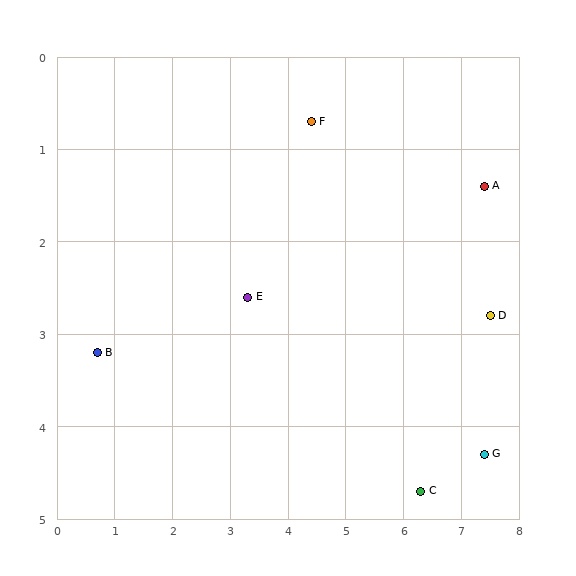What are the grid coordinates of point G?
Point G is at approximately (7.4, 4.3).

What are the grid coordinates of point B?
Point B is at approximately (0.7, 3.2).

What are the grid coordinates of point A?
Point A is at approximately (7.4, 1.4).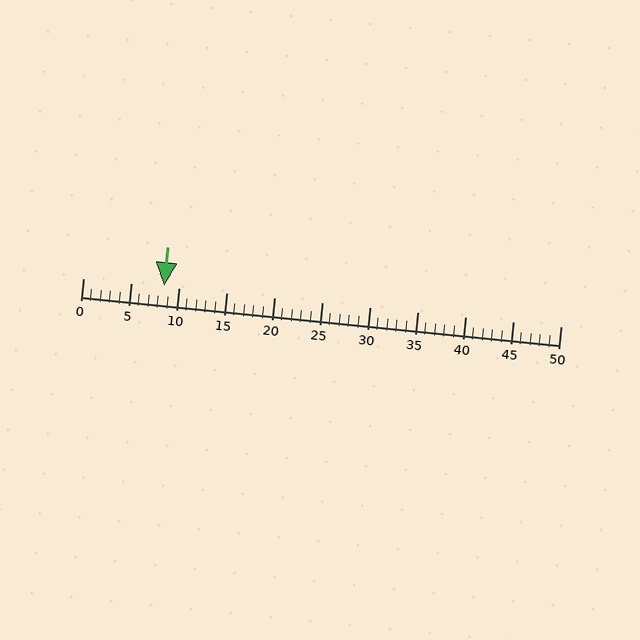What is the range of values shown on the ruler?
The ruler shows values from 0 to 50.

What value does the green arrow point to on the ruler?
The green arrow points to approximately 8.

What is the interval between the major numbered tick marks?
The major tick marks are spaced 5 units apart.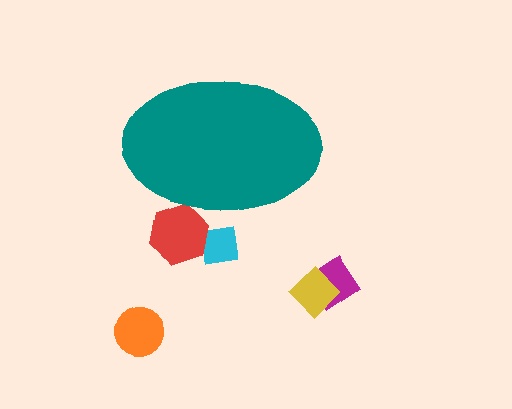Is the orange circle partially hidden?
No, the orange circle is fully visible.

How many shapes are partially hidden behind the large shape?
2 shapes are partially hidden.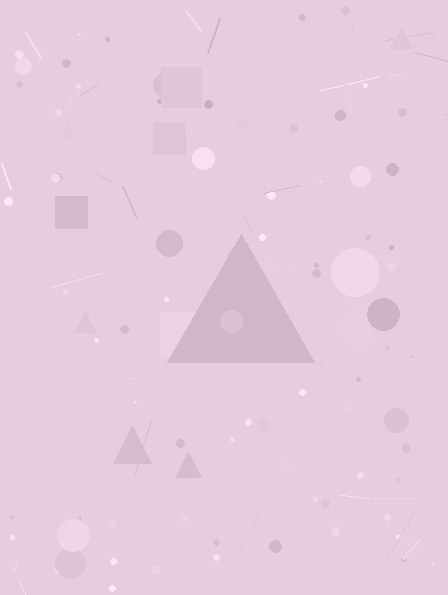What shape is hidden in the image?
A triangle is hidden in the image.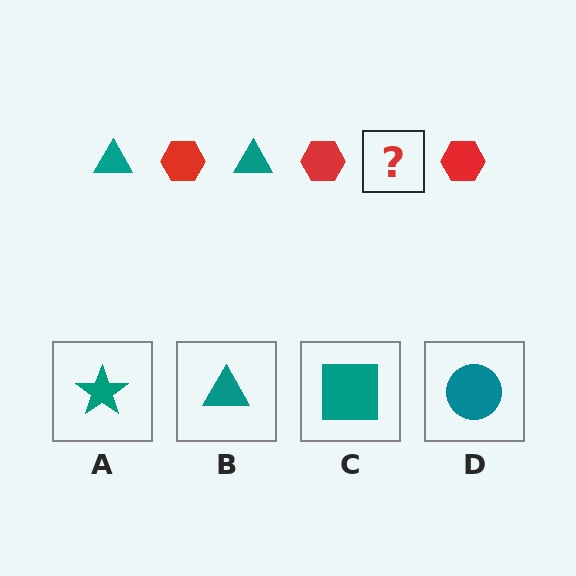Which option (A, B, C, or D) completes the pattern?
B.